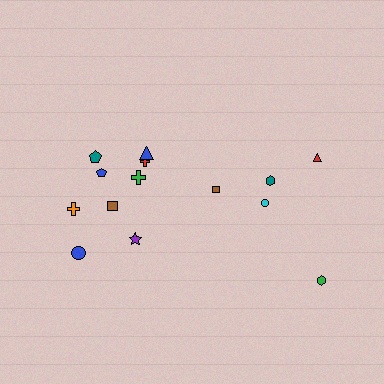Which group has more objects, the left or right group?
The left group.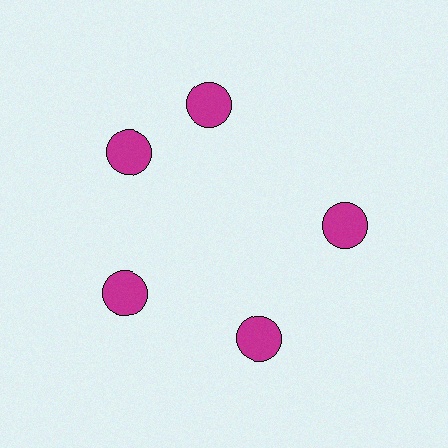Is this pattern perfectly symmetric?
No. The 5 magenta circles are arranged in a ring, but one element near the 1 o'clock position is rotated out of alignment along the ring, breaking the 5-fold rotational symmetry.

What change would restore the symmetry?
The symmetry would be restored by rotating it back into even spacing with its neighbors so that all 5 circles sit at equal angles and equal distance from the center.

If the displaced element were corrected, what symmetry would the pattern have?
It would have 5-fold rotational symmetry — the pattern would map onto itself every 72 degrees.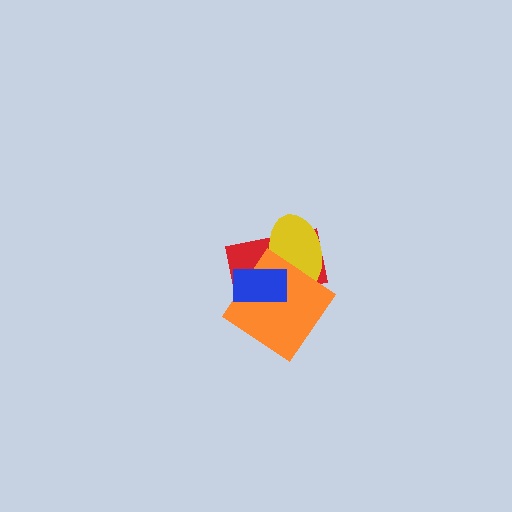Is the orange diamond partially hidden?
Yes, it is partially covered by another shape.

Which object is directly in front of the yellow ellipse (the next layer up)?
The orange diamond is directly in front of the yellow ellipse.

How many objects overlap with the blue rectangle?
3 objects overlap with the blue rectangle.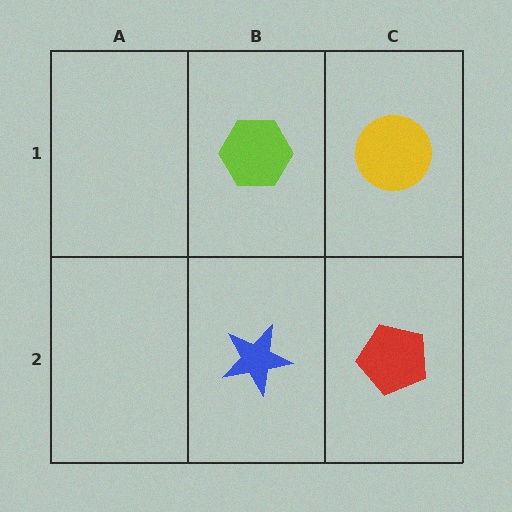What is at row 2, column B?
A blue star.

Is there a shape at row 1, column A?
No, that cell is empty.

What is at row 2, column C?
A red pentagon.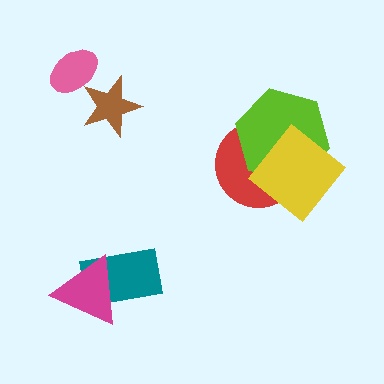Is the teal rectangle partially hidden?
Yes, it is partially covered by another shape.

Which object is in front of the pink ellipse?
The brown star is in front of the pink ellipse.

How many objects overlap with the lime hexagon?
2 objects overlap with the lime hexagon.